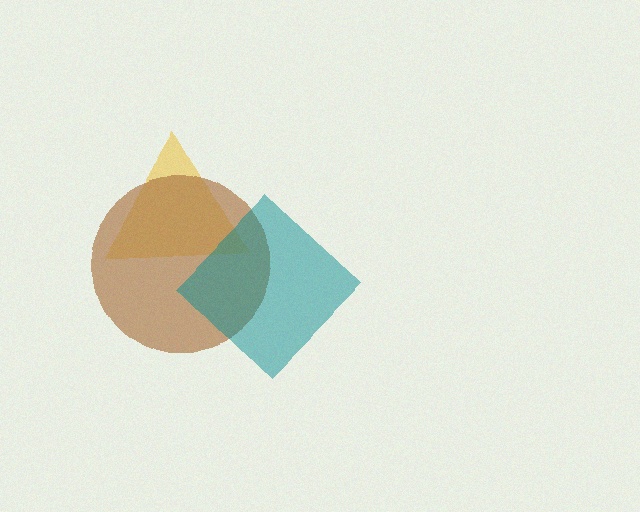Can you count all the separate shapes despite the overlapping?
Yes, there are 3 separate shapes.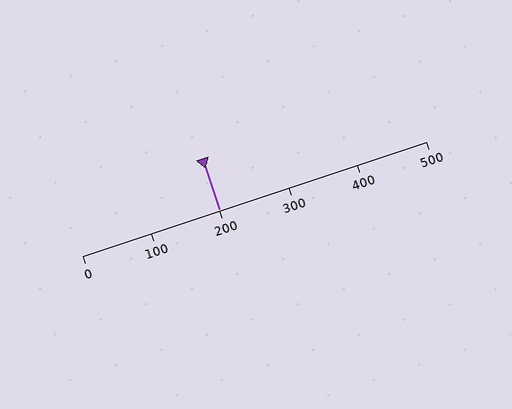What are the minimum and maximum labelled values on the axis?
The axis runs from 0 to 500.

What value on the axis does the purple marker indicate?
The marker indicates approximately 200.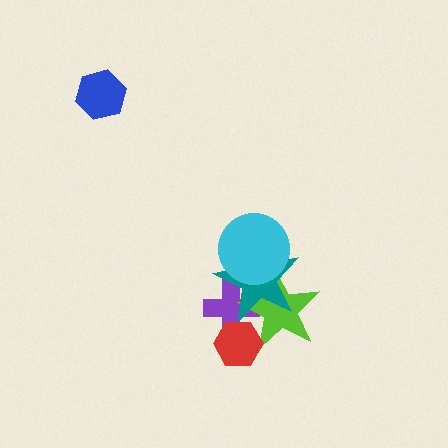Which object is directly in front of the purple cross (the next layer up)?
The lime star is directly in front of the purple cross.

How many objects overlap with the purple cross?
3 objects overlap with the purple cross.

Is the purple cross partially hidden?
Yes, it is partially covered by another shape.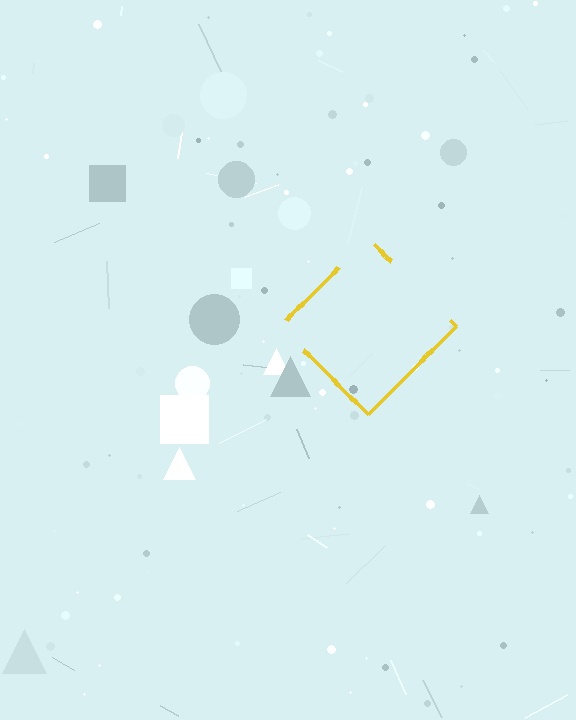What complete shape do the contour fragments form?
The contour fragments form a diamond.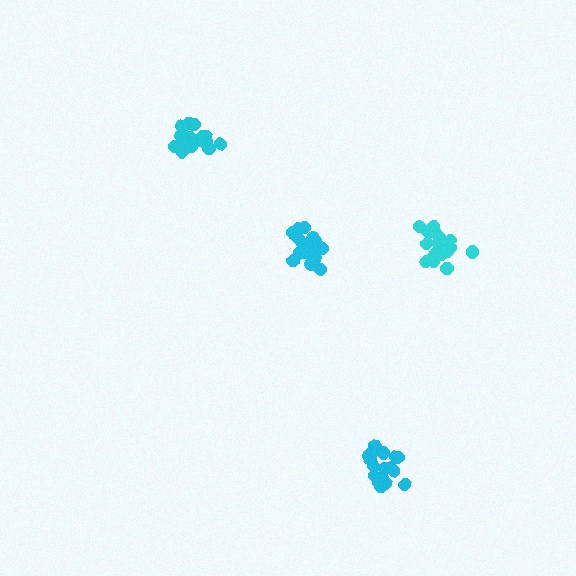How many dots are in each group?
Group 1: 20 dots, Group 2: 20 dots, Group 3: 17 dots, Group 4: 18 dots (75 total).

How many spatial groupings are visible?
There are 4 spatial groupings.